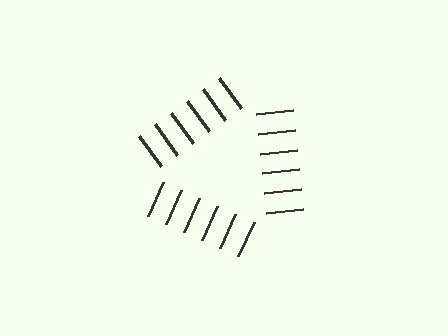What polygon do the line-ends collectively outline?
An illusory triangle — the line segments terminate on its edges but no continuous stroke is drawn.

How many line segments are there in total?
18 — 6 along each of the 3 edges.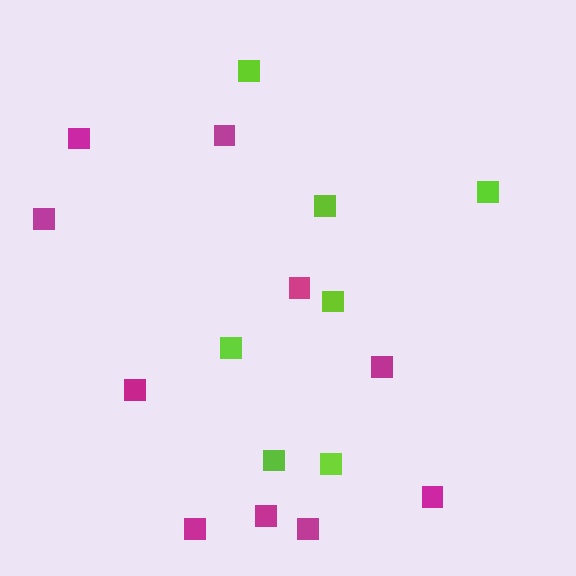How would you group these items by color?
There are 2 groups: one group of lime squares (7) and one group of magenta squares (10).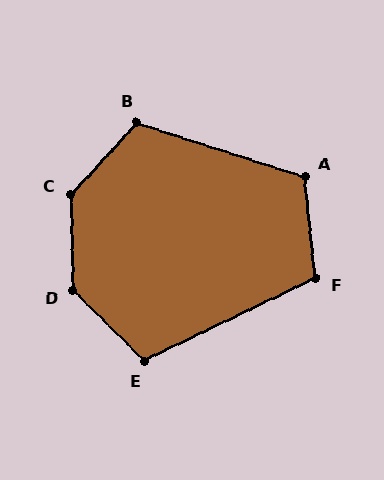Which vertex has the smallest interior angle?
F, at approximately 110 degrees.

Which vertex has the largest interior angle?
C, at approximately 136 degrees.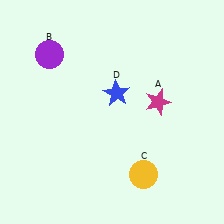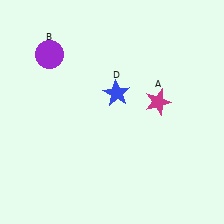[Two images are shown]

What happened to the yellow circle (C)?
The yellow circle (C) was removed in Image 2. It was in the bottom-right area of Image 1.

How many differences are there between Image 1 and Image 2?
There is 1 difference between the two images.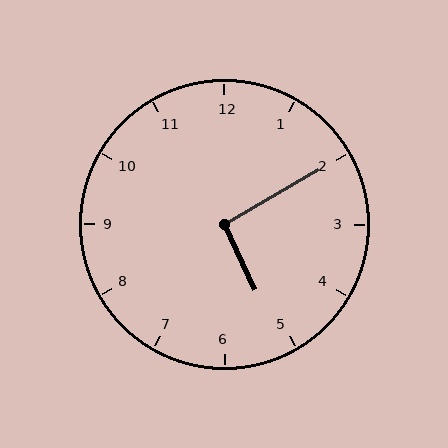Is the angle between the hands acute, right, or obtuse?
It is right.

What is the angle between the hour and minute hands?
Approximately 95 degrees.